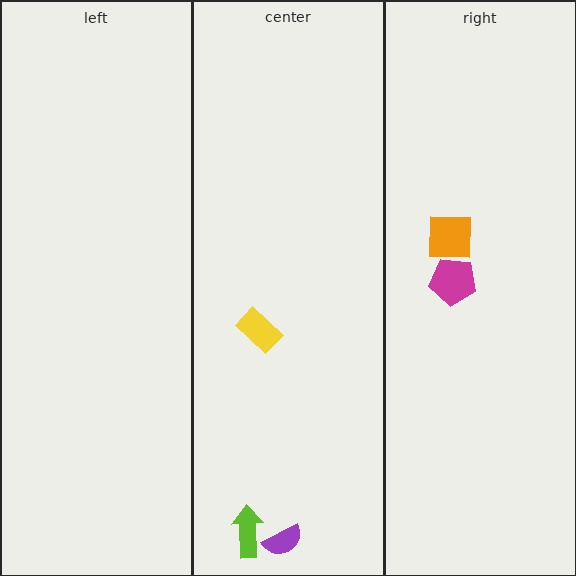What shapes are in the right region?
The orange square, the magenta pentagon.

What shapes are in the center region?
The purple semicircle, the yellow rectangle, the lime arrow.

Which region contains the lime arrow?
The center region.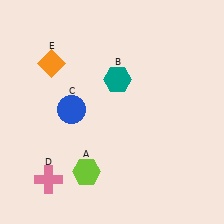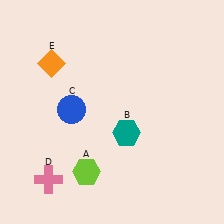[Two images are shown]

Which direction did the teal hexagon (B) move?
The teal hexagon (B) moved down.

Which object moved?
The teal hexagon (B) moved down.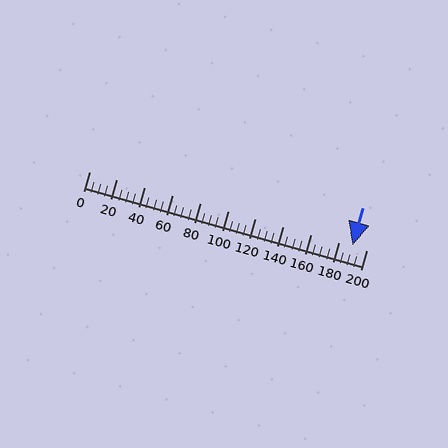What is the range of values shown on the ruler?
The ruler shows values from 0 to 200.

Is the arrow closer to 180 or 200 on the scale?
The arrow is closer to 200.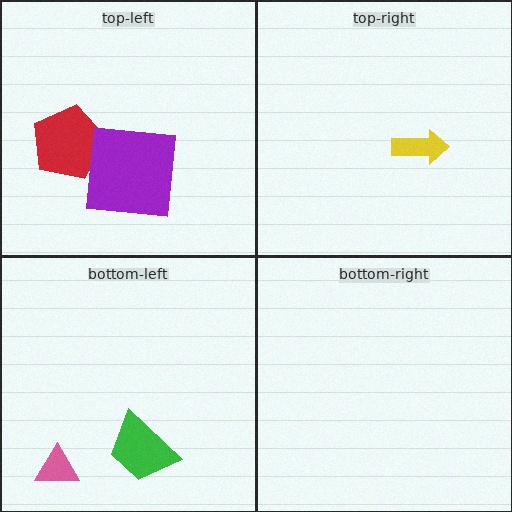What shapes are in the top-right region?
The yellow arrow.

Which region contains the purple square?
The top-left region.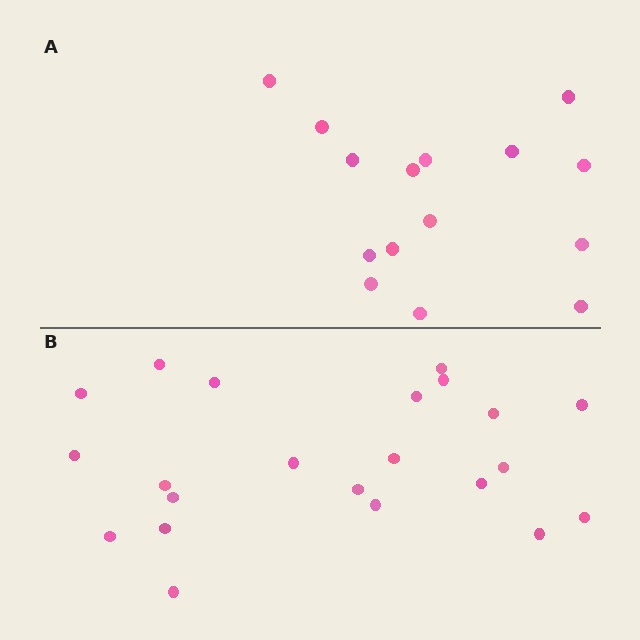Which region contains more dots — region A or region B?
Region B (the bottom region) has more dots.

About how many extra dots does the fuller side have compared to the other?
Region B has roughly 8 or so more dots than region A.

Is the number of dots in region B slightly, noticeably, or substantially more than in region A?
Region B has substantially more. The ratio is roughly 1.5 to 1.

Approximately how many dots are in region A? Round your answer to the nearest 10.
About 20 dots. (The exact count is 15, which rounds to 20.)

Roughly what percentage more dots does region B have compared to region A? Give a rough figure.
About 45% more.